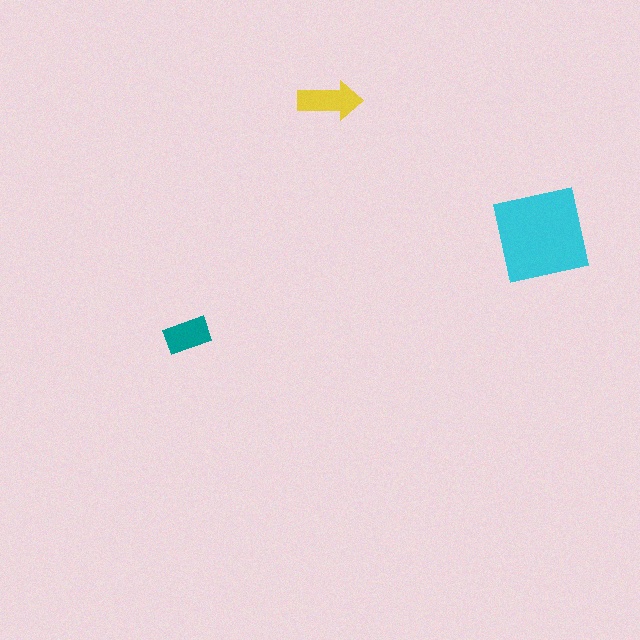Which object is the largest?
The cyan square.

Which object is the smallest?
The teal rectangle.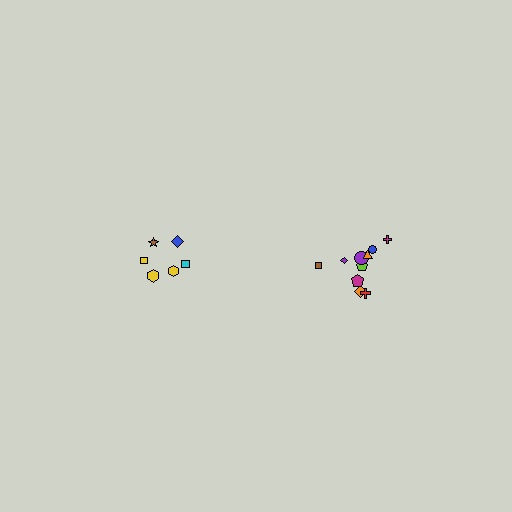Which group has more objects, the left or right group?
The right group.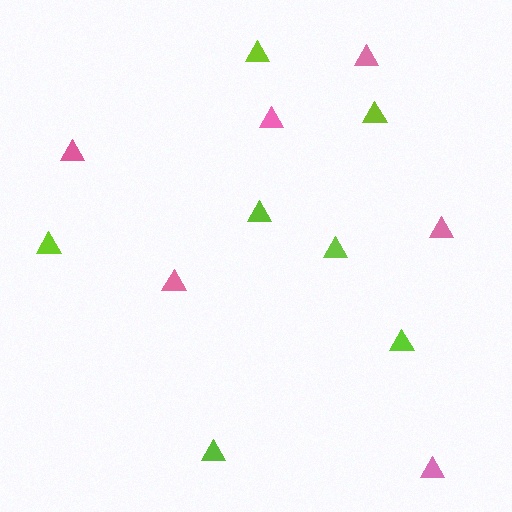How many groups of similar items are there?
There are 2 groups: one group of lime triangles (7) and one group of pink triangles (6).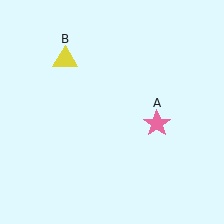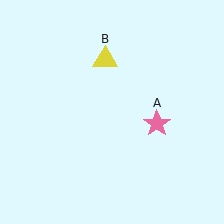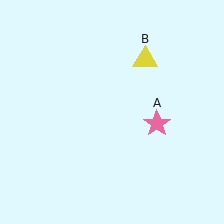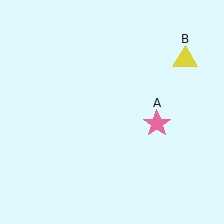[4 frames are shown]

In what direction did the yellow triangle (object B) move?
The yellow triangle (object B) moved right.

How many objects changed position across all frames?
1 object changed position: yellow triangle (object B).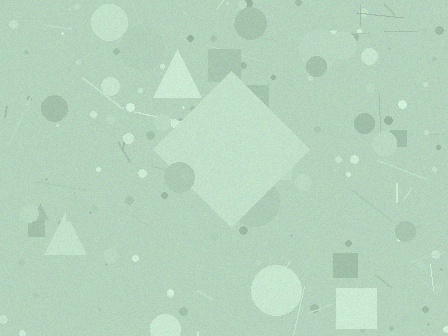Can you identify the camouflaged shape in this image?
The camouflaged shape is a diamond.